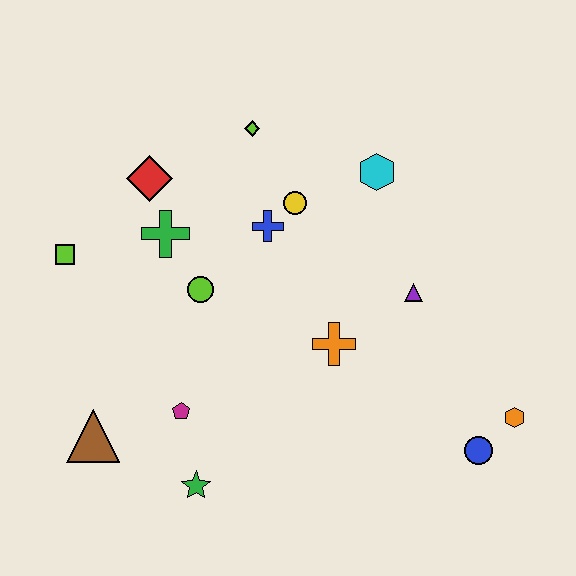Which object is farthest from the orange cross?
The lime square is farthest from the orange cross.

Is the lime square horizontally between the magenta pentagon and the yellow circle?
No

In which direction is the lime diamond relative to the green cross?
The lime diamond is above the green cross.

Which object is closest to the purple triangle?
The orange cross is closest to the purple triangle.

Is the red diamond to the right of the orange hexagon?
No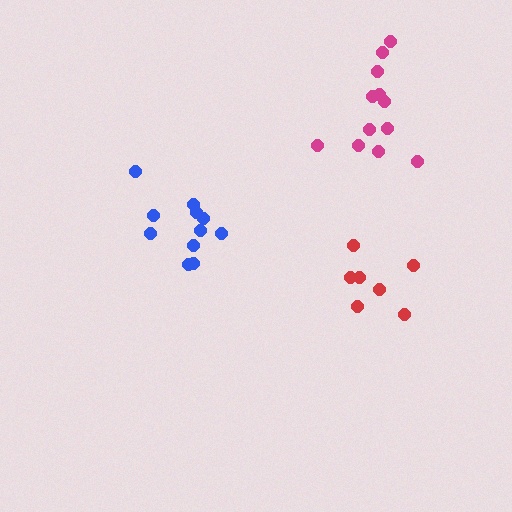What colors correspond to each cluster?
The clusters are colored: blue, red, magenta.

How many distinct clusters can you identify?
There are 3 distinct clusters.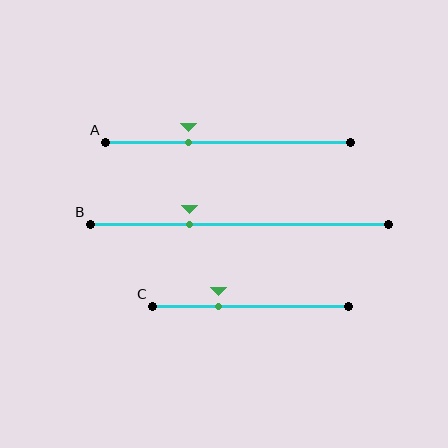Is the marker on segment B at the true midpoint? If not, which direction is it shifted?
No, the marker on segment B is shifted to the left by about 17% of the segment length.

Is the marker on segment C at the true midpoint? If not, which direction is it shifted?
No, the marker on segment C is shifted to the left by about 17% of the segment length.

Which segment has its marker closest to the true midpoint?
Segment A has its marker closest to the true midpoint.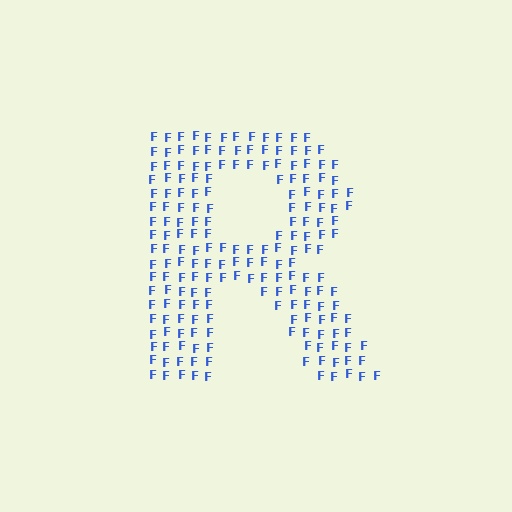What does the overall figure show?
The overall figure shows the letter R.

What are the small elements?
The small elements are letter F's.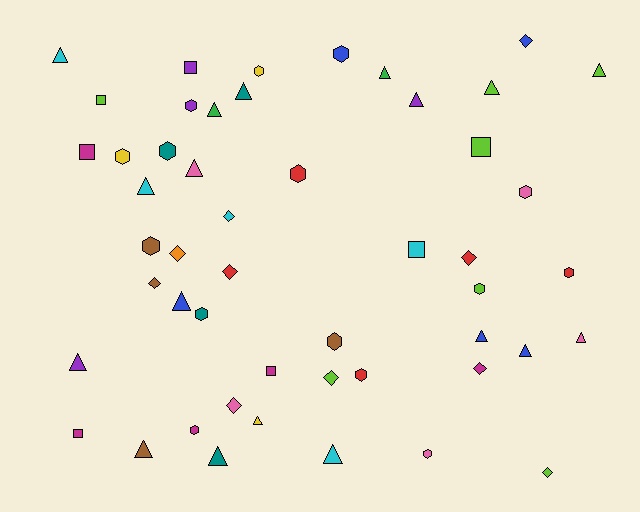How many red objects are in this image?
There are 5 red objects.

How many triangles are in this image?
There are 18 triangles.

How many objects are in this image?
There are 50 objects.